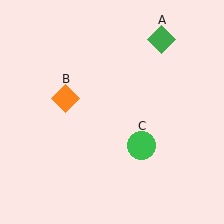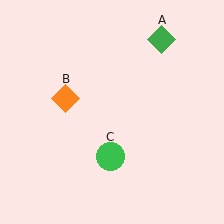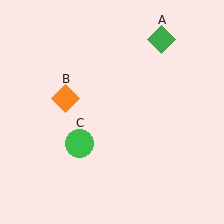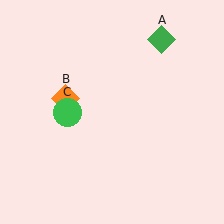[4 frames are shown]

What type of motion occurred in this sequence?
The green circle (object C) rotated clockwise around the center of the scene.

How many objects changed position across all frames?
1 object changed position: green circle (object C).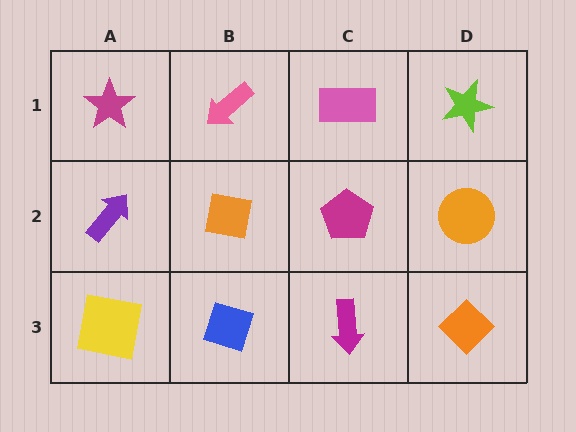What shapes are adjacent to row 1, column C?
A magenta pentagon (row 2, column C), a pink arrow (row 1, column B), a lime star (row 1, column D).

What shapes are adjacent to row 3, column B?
An orange square (row 2, column B), a yellow square (row 3, column A), a magenta arrow (row 3, column C).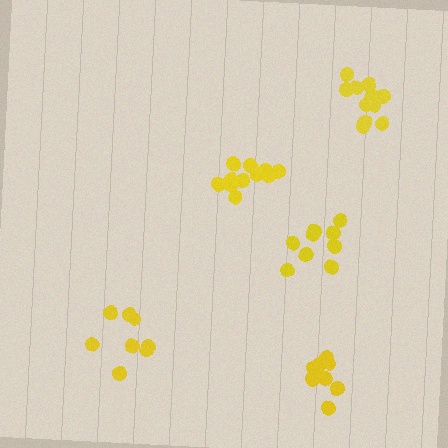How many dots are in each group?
Group 1: 10 dots, Group 2: 9 dots, Group 3: 11 dots, Group 4: 12 dots, Group 5: 8 dots (50 total).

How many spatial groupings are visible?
There are 5 spatial groupings.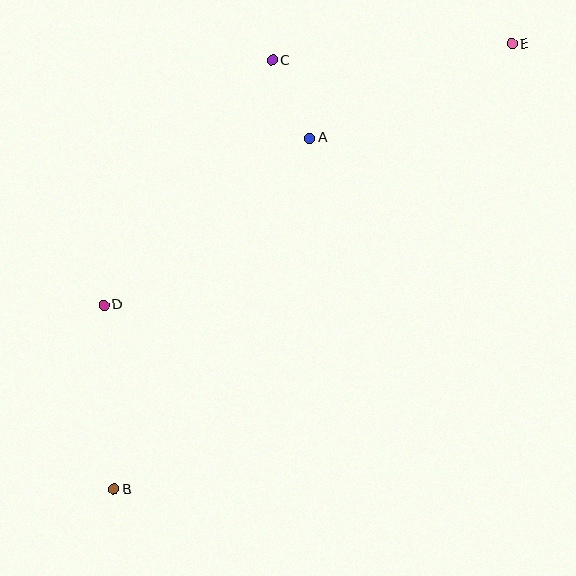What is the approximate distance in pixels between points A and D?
The distance between A and D is approximately 265 pixels.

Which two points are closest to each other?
Points A and C are closest to each other.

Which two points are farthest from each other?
Points B and E are farthest from each other.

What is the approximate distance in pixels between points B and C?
The distance between B and C is approximately 457 pixels.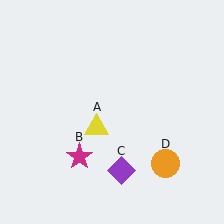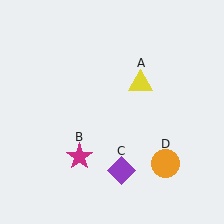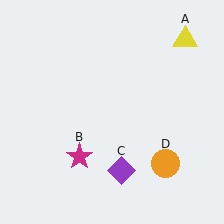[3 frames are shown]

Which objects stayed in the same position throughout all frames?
Magenta star (object B) and purple diamond (object C) and orange circle (object D) remained stationary.